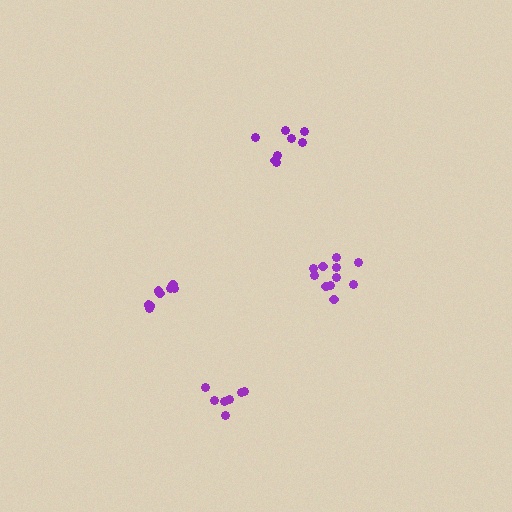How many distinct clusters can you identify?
There are 4 distinct clusters.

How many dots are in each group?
Group 1: 8 dots, Group 2: 7 dots, Group 3: 11 dots, Group 4: 8 dots (34 total).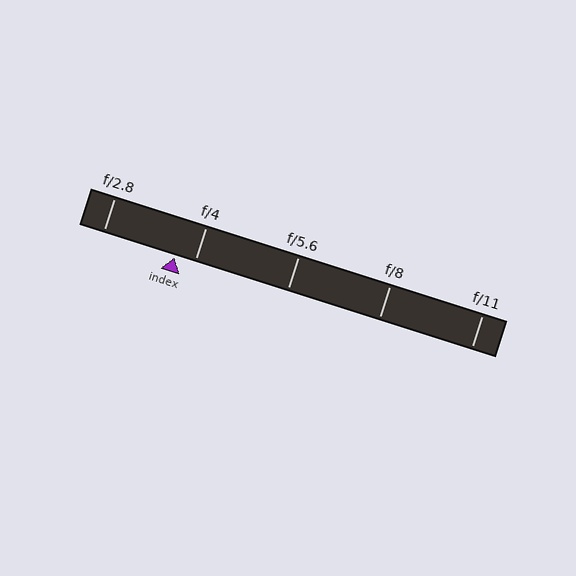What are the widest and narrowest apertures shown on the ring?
The widest aperture shown is f/2.8 and the narrowest is f/11.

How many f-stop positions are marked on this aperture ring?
There are 5 f-stop positions marked.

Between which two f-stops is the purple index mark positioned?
The index mark is between f/2.8 and f/4.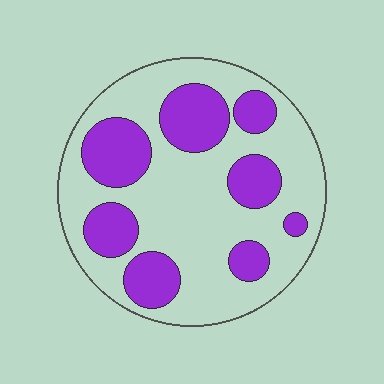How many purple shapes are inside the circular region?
8.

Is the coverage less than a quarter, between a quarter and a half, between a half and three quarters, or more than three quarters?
Between a quarter and a half.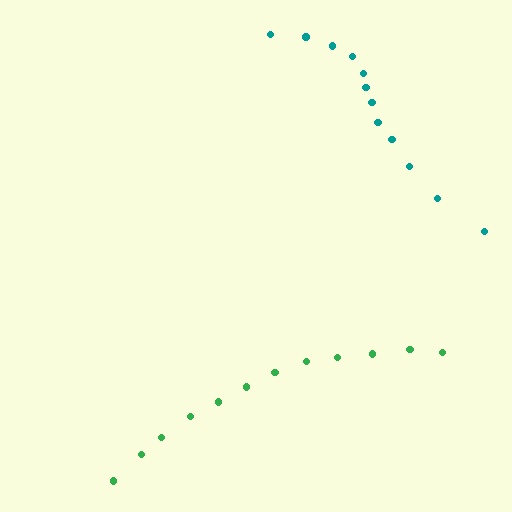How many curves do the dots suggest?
There are 2 distinct paths.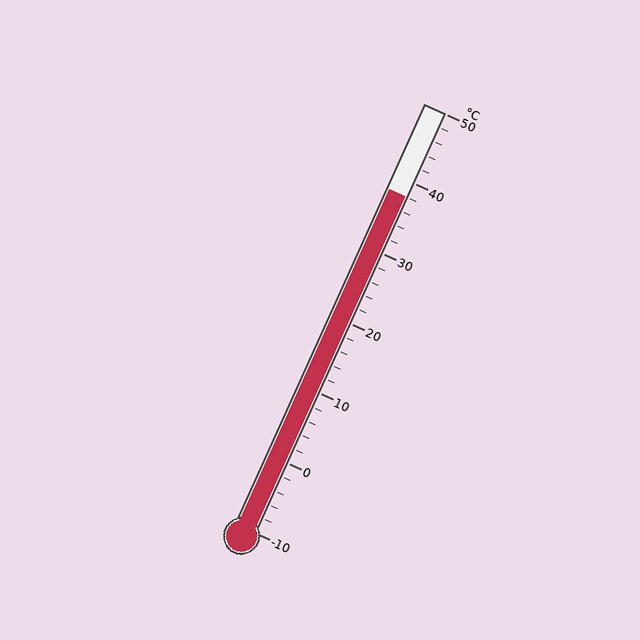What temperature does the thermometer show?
The thermometer shows approximately 38°C.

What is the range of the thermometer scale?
The thermometer scale ranges from -10°C to 50°C.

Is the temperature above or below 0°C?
The temperature is above 0°C.